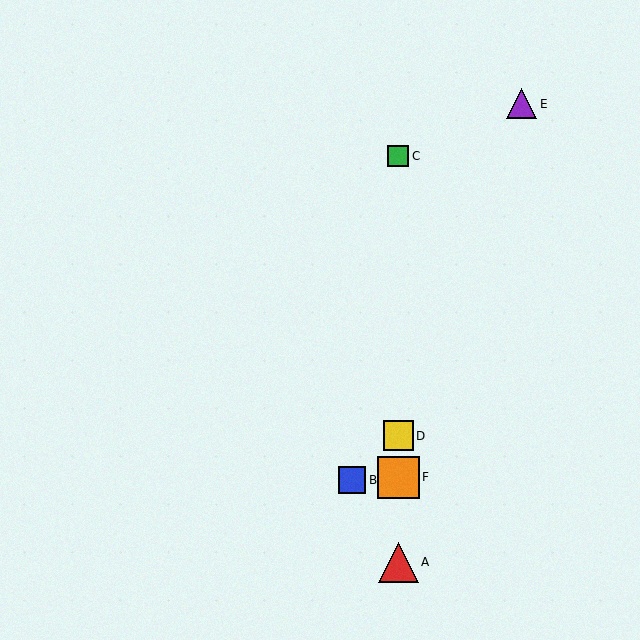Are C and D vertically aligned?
Yes, both are at x≈398.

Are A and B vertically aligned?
No, A is at x≈398 and B is at x≈352.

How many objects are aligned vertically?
4 objects (A, C, D, F) are aligned vertically.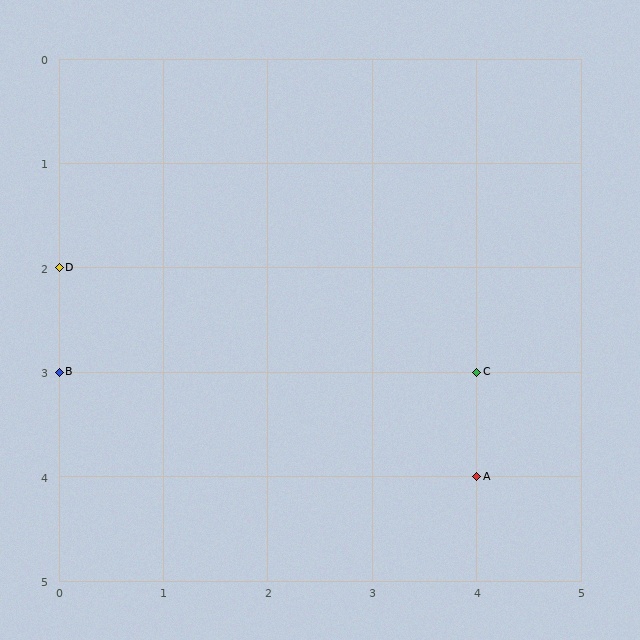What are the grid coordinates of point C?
Point C is at grid coordinates (4, 3).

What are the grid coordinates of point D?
Point D is at grid coordinates (0, 2).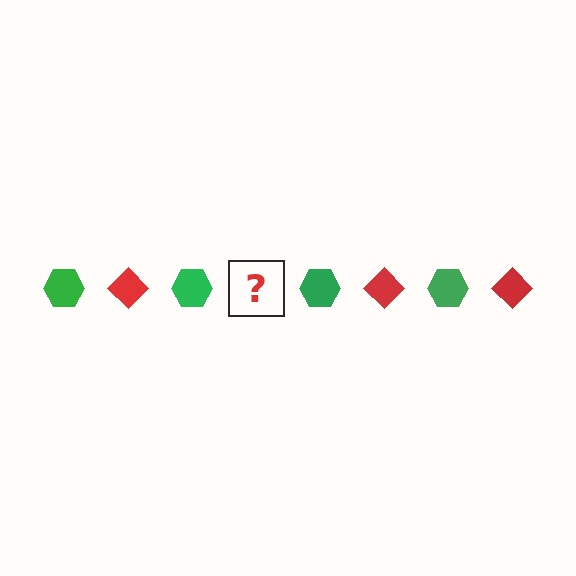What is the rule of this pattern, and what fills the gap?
The rule is that the pattern alternates between green hexagon and red diamond. The gap should be filled with a red diamond.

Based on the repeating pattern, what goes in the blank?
The blank should be a red diamond.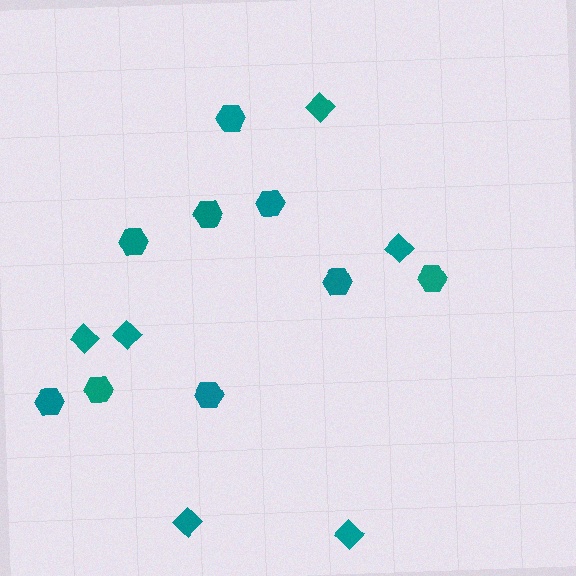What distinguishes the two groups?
There are 2 groups: one group of diamonds (6) and one group of hexagons (9).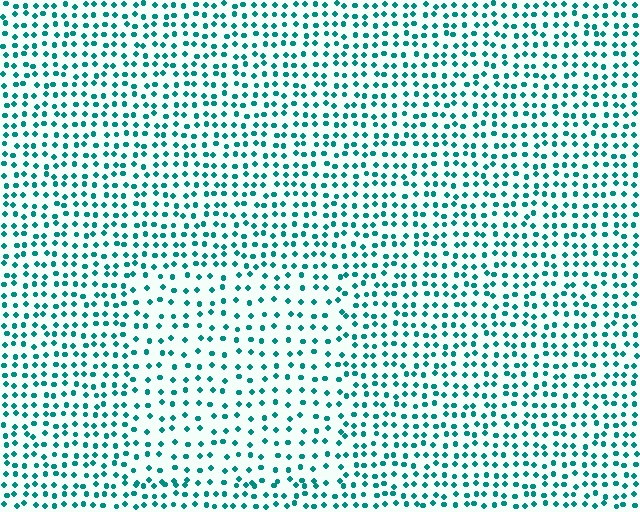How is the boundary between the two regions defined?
The boundary is defined by a change in element density (approximately 1.6x ratio). All elements are the same color, size, and shape.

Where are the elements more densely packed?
The elements are more densely packed outside the rectangle boundary.